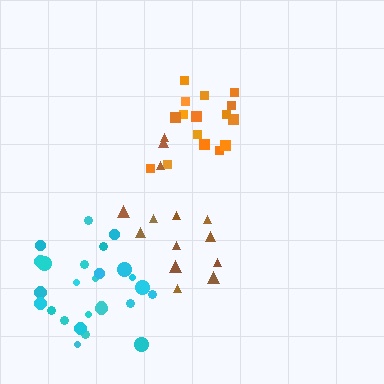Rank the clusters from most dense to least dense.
cyan, orange, brown.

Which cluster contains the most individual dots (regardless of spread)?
Cyan (26).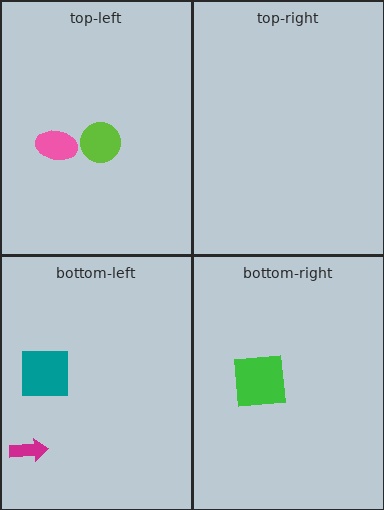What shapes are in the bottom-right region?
The green square.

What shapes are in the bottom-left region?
The teal square, the magenta arrow.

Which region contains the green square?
The bottom-right region.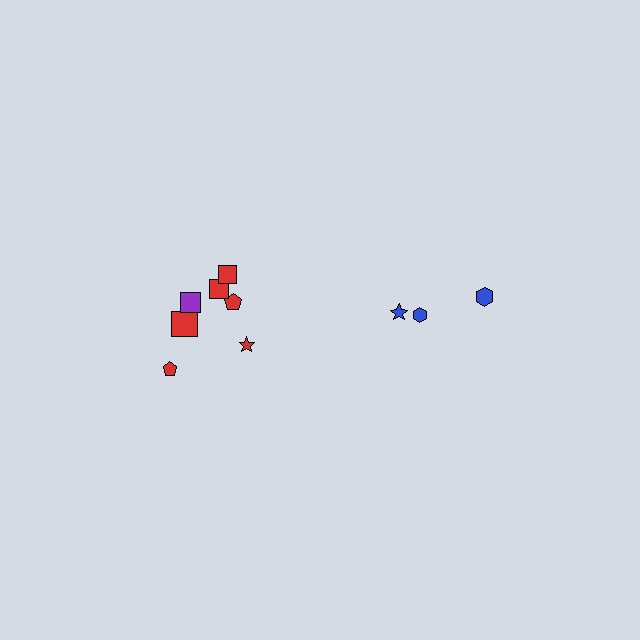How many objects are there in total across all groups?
There are 10 objects.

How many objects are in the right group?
There are 3 objects.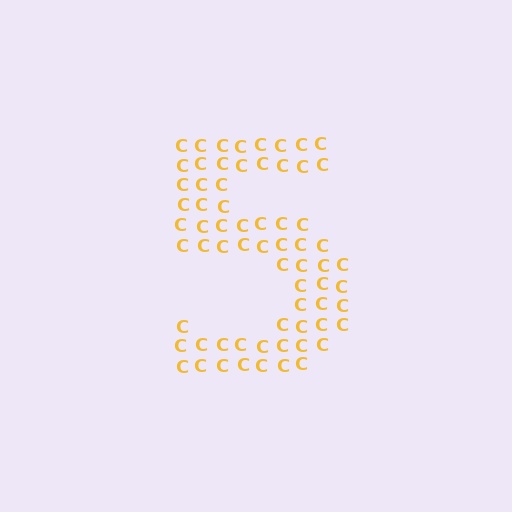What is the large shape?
The large shape is the digit 5.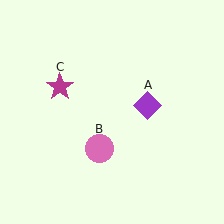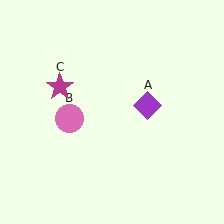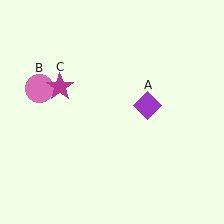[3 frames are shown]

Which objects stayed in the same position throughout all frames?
Purple diamond (object A) and magenta star (object C) remained stationary.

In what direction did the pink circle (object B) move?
The pink circle (object B) moved up and to the left.